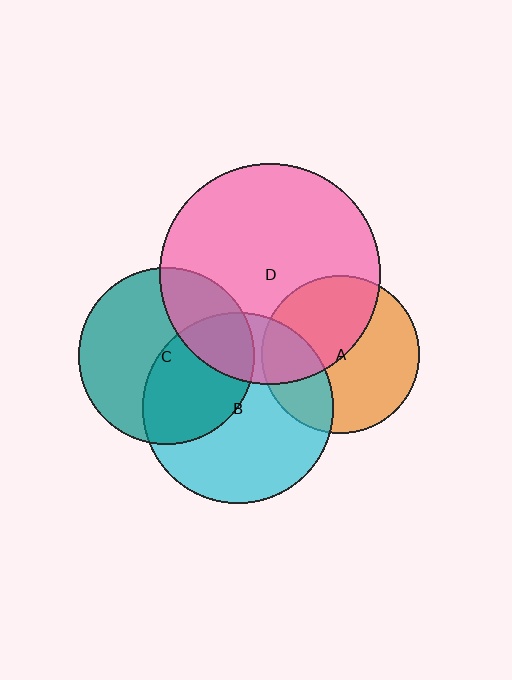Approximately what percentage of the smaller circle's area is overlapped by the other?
Approximately 45%.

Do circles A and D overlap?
Yes.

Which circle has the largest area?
Circle D (pink).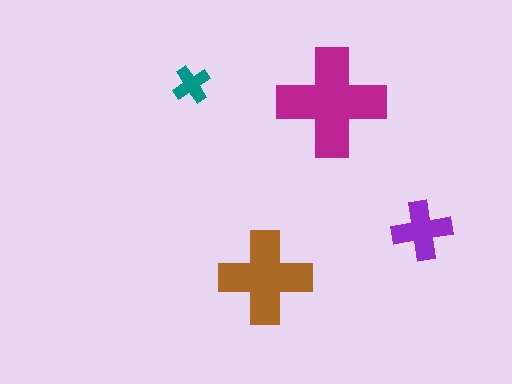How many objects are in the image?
There are 4 objects in the image.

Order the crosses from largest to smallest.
the magenta one, the brown one, the purple one, the teal one.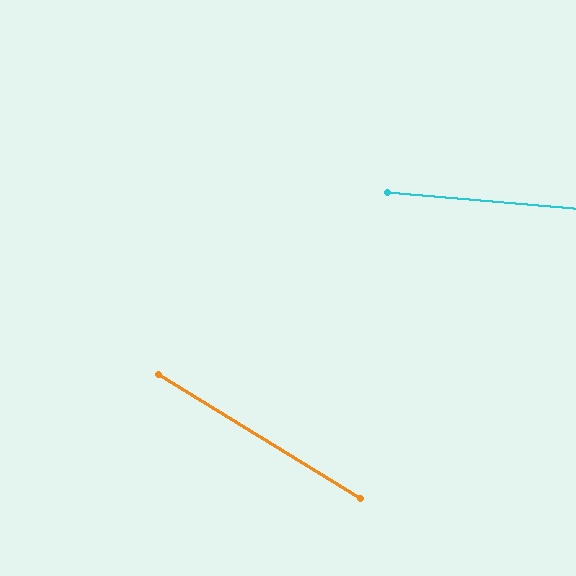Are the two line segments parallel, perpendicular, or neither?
Neither parallel nor perpendicular — they differ by about 27°.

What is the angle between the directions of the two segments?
Approximately 27 degrees.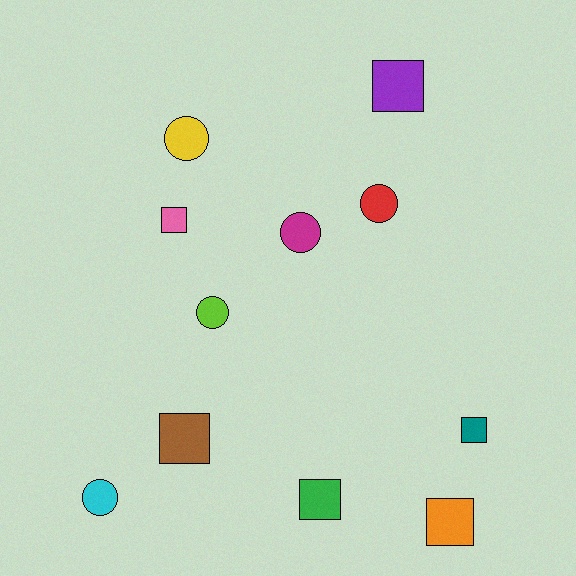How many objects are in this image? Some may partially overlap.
There are 11 objects.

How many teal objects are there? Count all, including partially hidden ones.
There is 1 teal object.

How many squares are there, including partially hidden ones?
There are 6 squares.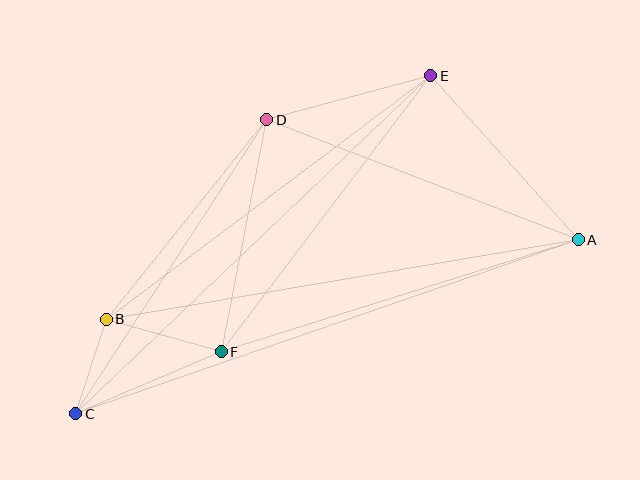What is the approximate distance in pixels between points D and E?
The distance between D and E is approximately 169 pixels.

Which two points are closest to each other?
Points B and C are closest to each other.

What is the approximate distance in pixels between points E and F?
The distance between E and F is approximately 346 pixels.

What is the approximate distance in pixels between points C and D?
The distance between C and D is approximately 351 pixels.